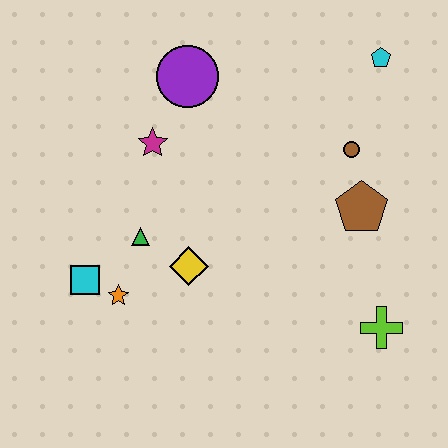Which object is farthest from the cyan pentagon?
The cyan square is farthest from the cyan pentagon.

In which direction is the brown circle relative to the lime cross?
The brown circle is above the lime cross.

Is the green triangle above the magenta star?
No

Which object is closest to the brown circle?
The brown pentagon is closest to the brown circle.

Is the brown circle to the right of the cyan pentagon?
No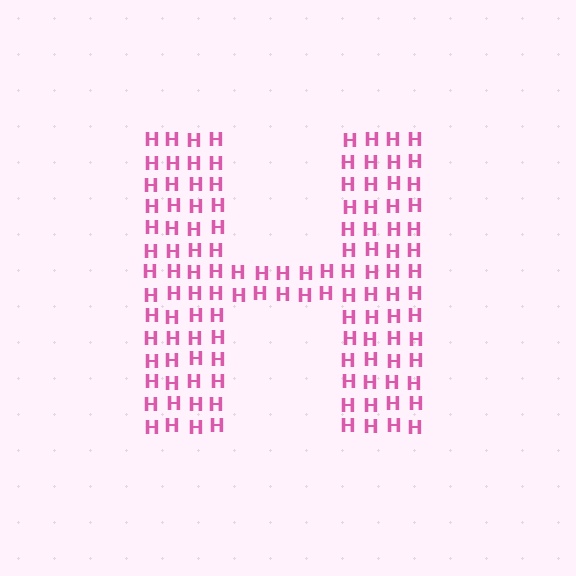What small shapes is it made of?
It is made of small letter H's.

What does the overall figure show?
The overall figure shows the letter H.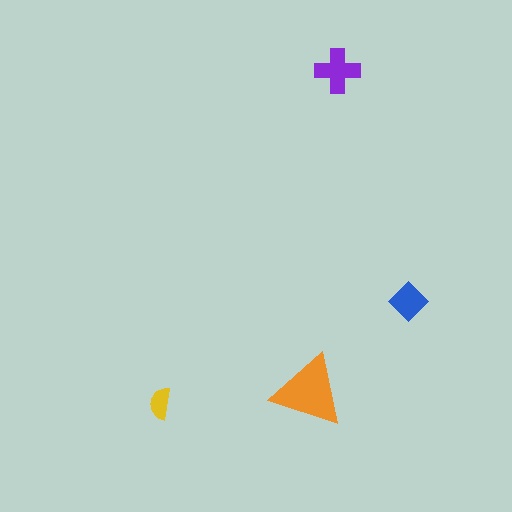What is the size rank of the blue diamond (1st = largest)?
3rd.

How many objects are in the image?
There are 4 objects in the image.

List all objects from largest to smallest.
The orange triangle, the purple cross, the blue diamond, the yellow semicircle.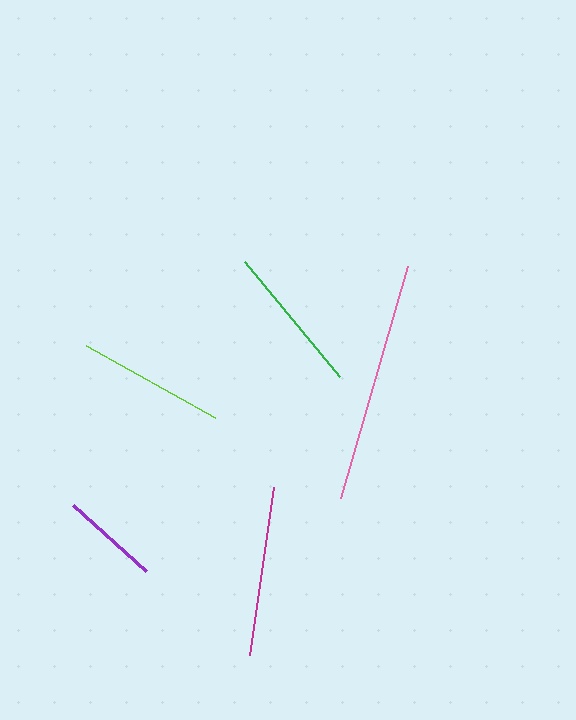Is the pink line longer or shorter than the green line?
The pink line is longer than the green line.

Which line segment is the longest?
The pink line is the longest at approximately 242 pixels.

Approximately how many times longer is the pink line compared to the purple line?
The pink line is approximately 2.5 times the length of the purple line.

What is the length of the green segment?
The green segment is approximately 149 pixels long.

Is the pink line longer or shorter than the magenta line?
The pink line is longer than the magenta line.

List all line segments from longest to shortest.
From longest to shortest: pink, magenta, green, lime, purple.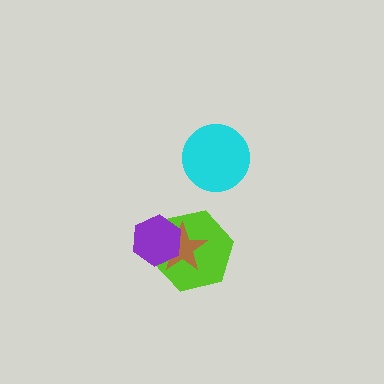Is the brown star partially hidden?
Yes, it is partially covered by another shape.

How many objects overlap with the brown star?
2 objects overlap with the brown star.